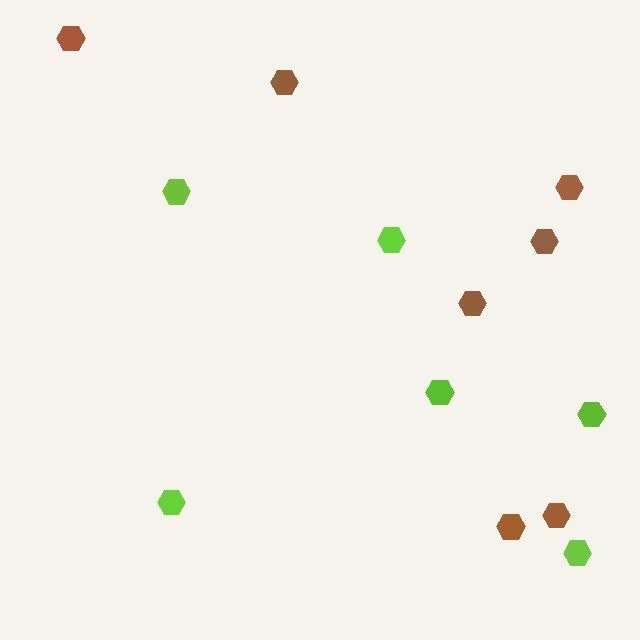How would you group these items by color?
There are 2 groups: one group of lime hexagons (6) and one group of brown hexagons (7).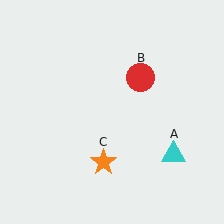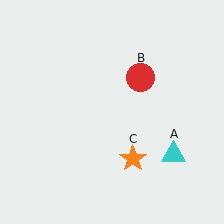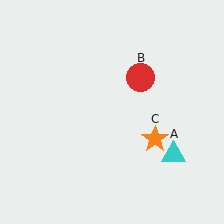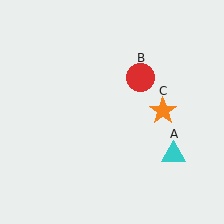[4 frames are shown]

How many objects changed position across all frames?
1 object changed position: orange star (object C).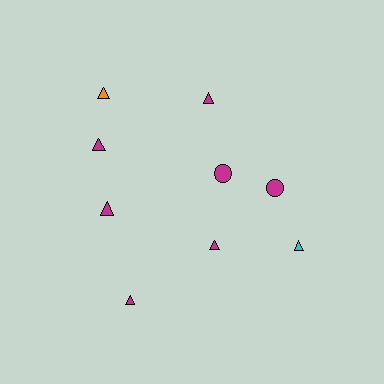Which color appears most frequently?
Magenta, with 7 objects.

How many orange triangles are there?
There is 1 orange triangle.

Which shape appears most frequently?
Triangle, with 7 objects.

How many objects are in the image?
There are 9 objects.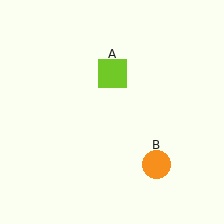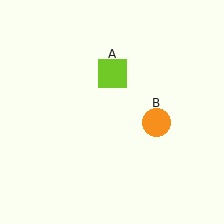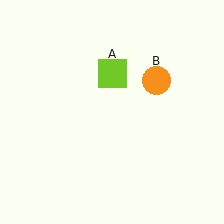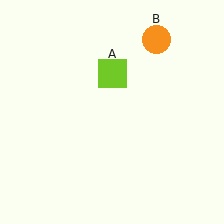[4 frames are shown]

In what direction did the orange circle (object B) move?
The orange circle (object B) moved up.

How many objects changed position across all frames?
1 object changed position: orange circle (object B).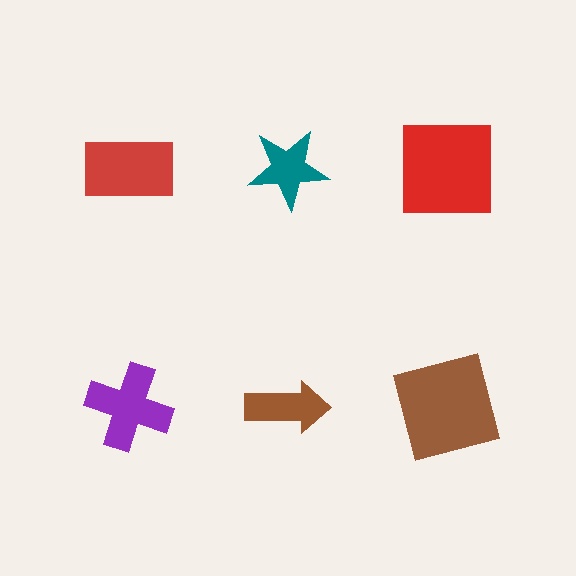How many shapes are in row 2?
3 shapes.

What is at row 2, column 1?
A purple cross.